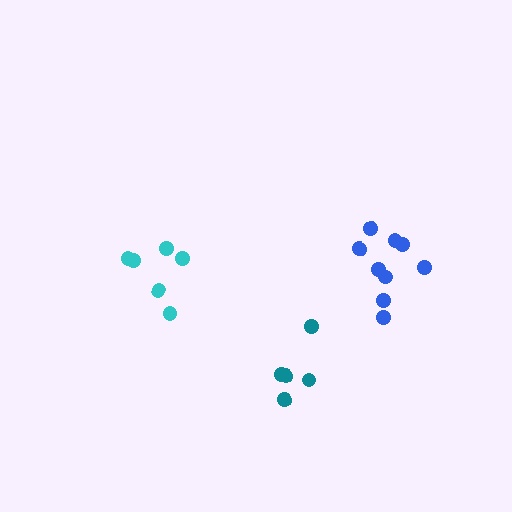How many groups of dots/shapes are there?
There are 3 groups.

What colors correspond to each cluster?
The clusters are colored: teal, cyan, blue.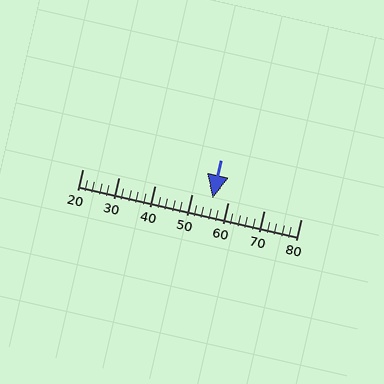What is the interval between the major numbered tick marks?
The major tick marks are spaced 10 units apart.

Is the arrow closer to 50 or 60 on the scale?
The arrow is closer to 60.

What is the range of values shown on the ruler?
The ruler shows values from 20 to 80.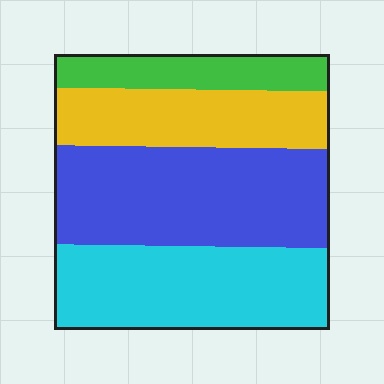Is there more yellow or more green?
Yellow.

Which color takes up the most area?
Blue, at roughly 35%.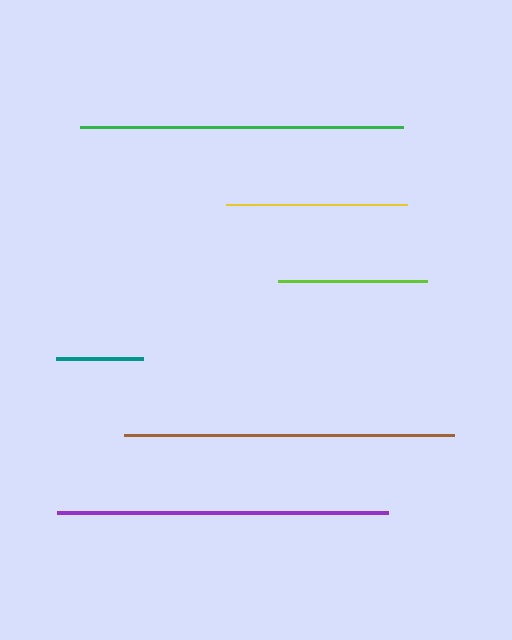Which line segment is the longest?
The brown line is the longest at approximately 331 pixels.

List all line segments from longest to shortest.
From longest to shortest: brown, purple, green, yellow, lime, teal.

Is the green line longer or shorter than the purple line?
The purple line is longer than the green line.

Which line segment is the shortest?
The teal line is the shortest at approximately 87 pixels.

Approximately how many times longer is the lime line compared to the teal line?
The lime line is approximately 1.7 times the length of the teal line.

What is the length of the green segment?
The green segment is approximately 322 pixels long.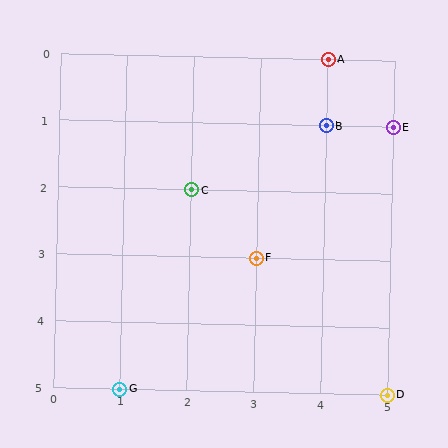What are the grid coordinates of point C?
Point C is at grid coordinates (2, 2).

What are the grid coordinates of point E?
Point E is at grid coordinates (5, 1).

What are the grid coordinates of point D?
Point D is at grid coordinates (5, 5).